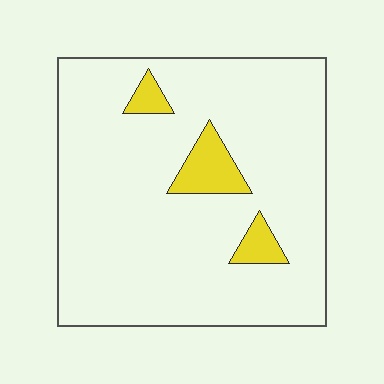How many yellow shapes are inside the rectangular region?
3.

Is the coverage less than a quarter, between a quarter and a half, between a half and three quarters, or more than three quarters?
Less than a quarter.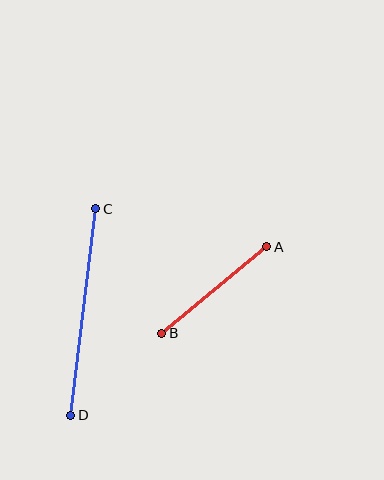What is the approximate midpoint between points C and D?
The midpoint is at approximately (83, 312) pixels.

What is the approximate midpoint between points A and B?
The midpoint is at approximately (214, 290) pixels.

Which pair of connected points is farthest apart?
Points C and D are farthest apart.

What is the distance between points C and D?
The distance is approximately 208 pixels.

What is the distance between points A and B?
The distance is approximately 136 pixels.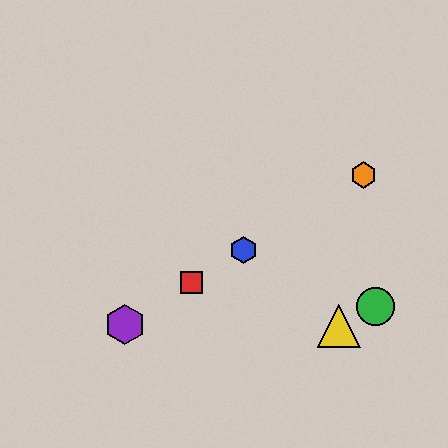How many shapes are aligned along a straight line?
4 shapes (the red square, the blue hexagon, the purple hexagon, the orange hexagon) are aligned along a straight line.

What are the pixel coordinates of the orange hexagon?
The orange hexagon is at (363, 175).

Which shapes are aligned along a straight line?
The red square, the blue hexagon, the purple hexagon, the orange hexagon are aligned along a straight line.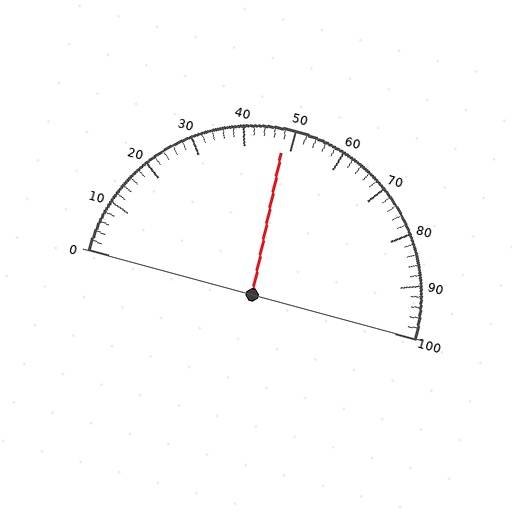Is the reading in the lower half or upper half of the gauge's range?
The reading is in the lower half of the range (0 to 100).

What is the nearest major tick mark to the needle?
The nearest major tick mark is 50.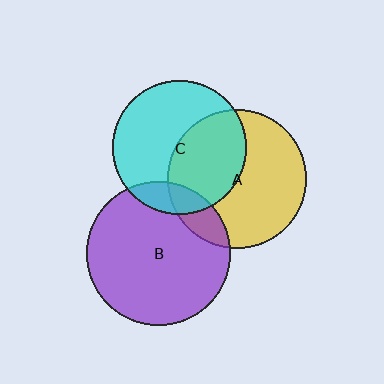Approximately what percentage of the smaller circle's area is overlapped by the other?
Approximately 15%.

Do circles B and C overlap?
Yes.